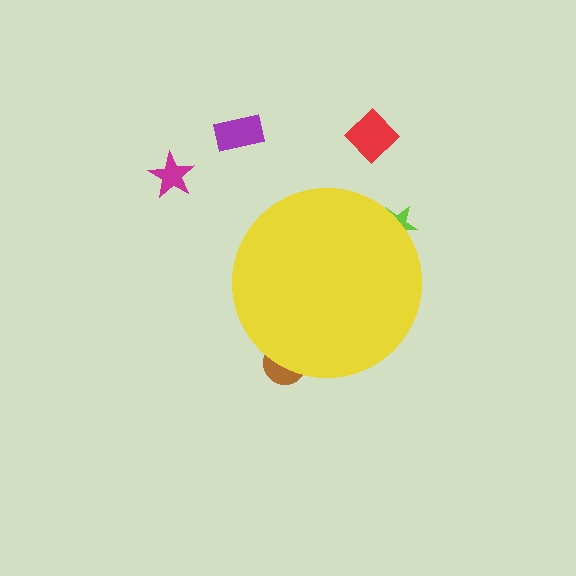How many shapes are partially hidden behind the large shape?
2 shapes are partially hidden.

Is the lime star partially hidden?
Yes, the lime star is partially hidden behind the yellow circle.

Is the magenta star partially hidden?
No, the magenta star is fully visible.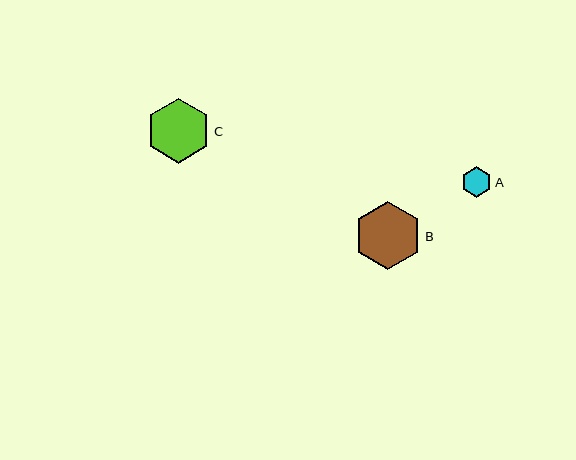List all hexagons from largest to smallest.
From largest to smallest: B, C, A.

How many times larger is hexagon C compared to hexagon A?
Hexagon C is approximately 2.1 times the size of hexagon A.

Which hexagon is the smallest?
Hexagon A is the smallest with a size of approximately 31 pixels.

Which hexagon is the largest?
Hexagon B is the largest with a size of approximately 68 pixels.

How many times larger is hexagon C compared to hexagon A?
Hexagon C is approximately 2.1 times the size of hexagon A.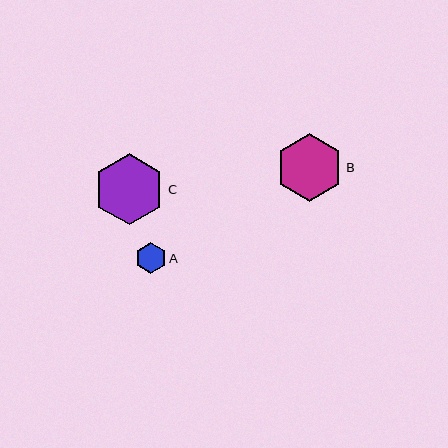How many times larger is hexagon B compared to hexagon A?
Hexagon B is approximately 2.2 times the size of hexagon A.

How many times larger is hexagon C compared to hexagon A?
Hexagon C is approximately 2.3 times the size of hexagon A.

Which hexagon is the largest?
Hexagon C is the largest with a size of approximately 71 pixels.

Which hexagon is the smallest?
Hexagon A is the smallest with a size of approximately 31 pixels.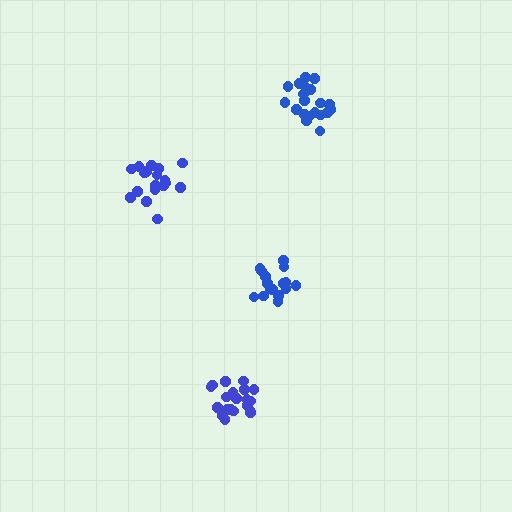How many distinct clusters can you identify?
There are 4 distinct clusters.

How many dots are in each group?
Group 1: 20 dots, Group 2: 18 dots, Group 3: 20 dots, Group 4: 17 dots (75 total).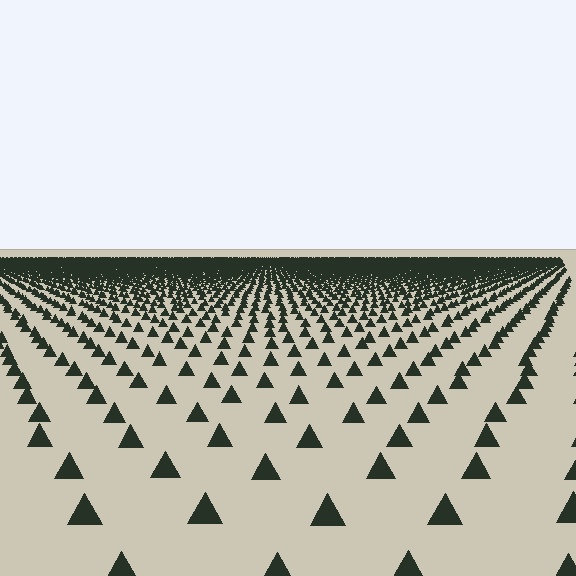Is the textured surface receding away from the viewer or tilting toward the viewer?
The surface is receding away from the viewer. Texture elements get smaller and denser toward the top.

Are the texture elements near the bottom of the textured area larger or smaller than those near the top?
Larger. Near the bottom, elements are closer to the viewer and appear at a bigger on-screen size.